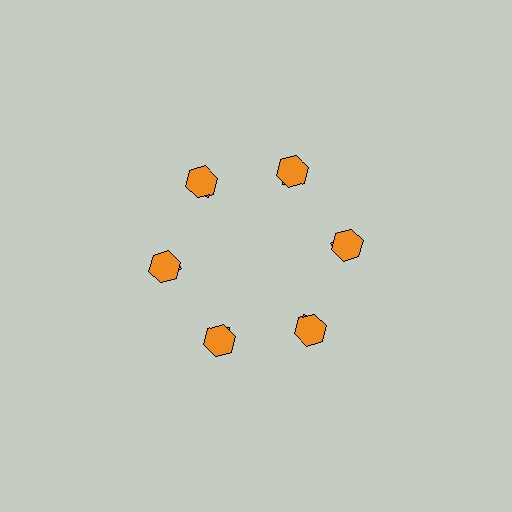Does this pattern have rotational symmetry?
Yes, this pattern has 6-fold rotational symmetry. It looks the same after rotating 60 degrees around the center.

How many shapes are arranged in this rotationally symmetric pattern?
There are 12 shapes, arranged in 6 groups of 2.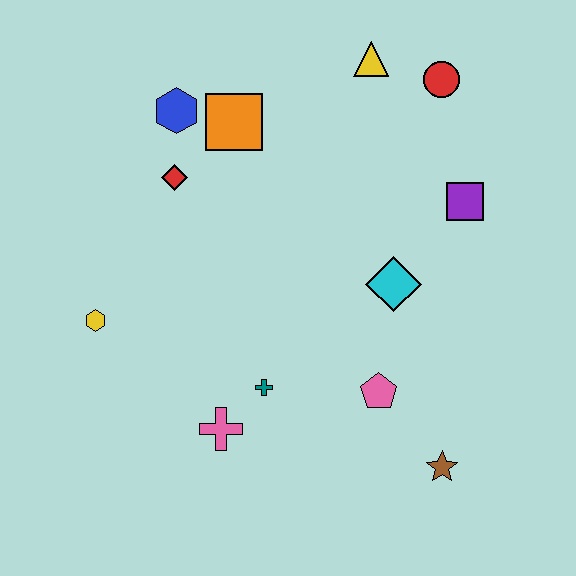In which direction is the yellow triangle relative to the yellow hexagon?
The yellow triangle is to the right of the yellow hexagon.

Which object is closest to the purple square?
The cyan diamond is closest to the purple square.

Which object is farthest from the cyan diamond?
The yellow hexagon is farthest from the cyan diamond.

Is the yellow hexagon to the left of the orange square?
Yes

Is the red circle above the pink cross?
Yes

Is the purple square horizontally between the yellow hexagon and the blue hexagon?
No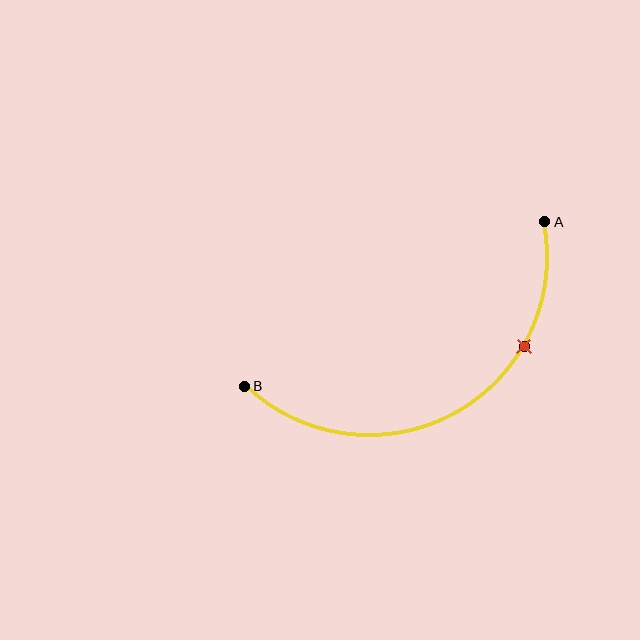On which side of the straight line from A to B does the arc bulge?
The arc bulges below the straight line connecting A and B.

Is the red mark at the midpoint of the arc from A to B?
No. The red mark lies on the arc but is closer to endpoint A. The arc midpoint would be at the point on the curve equidistant along the arc from both A and B.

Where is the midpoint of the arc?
The arc midpoint is the point on the curve farthest from the straight line joining A and B. It sits below that line.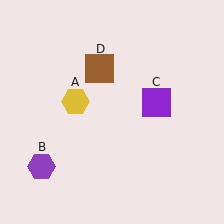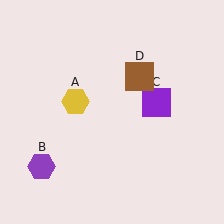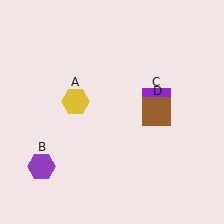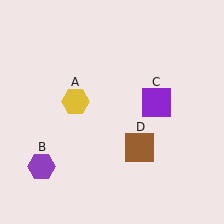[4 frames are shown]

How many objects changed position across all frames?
1 object changed position: brown square (object D).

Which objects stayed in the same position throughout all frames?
Yellow hexagon (object A) and purple hexagon (object B) and purple square (object C) remained stationary.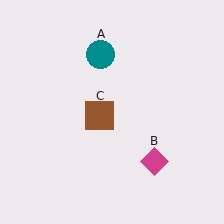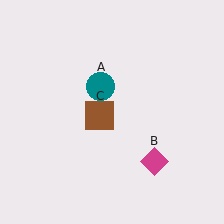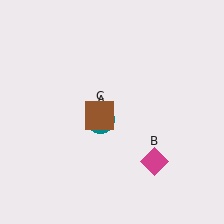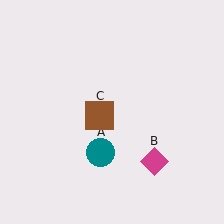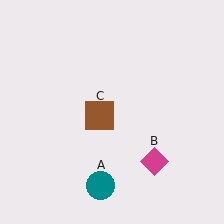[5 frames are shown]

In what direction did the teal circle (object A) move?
The teal circle (object A) moved down.